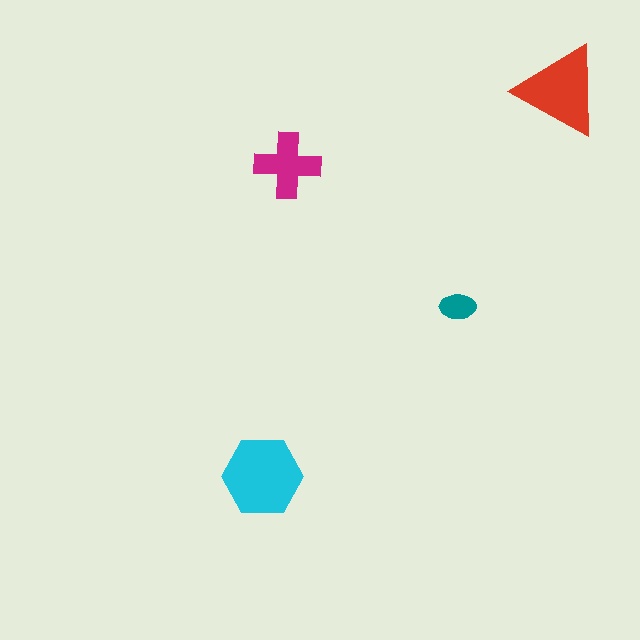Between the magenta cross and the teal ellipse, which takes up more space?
The magenta cross.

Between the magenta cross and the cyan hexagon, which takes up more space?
The cyan hexagon.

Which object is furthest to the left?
The cyan hexagon is leftmost.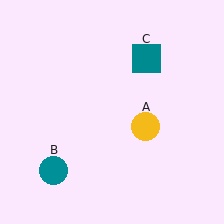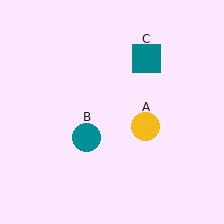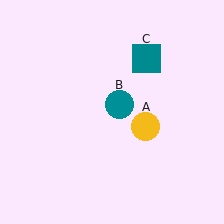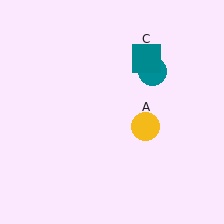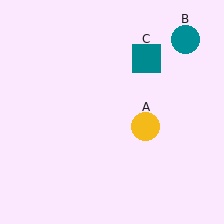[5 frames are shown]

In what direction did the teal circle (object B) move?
The teal circle (object B) moved up and to the right.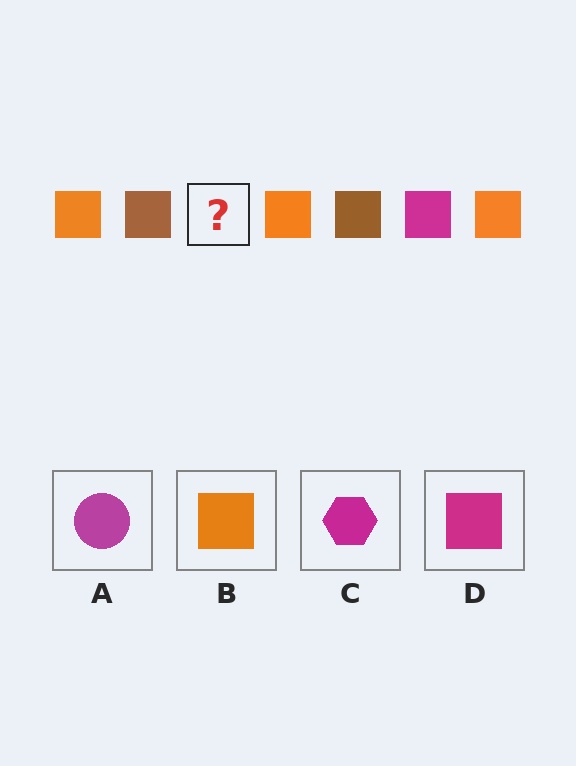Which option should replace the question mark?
Option D.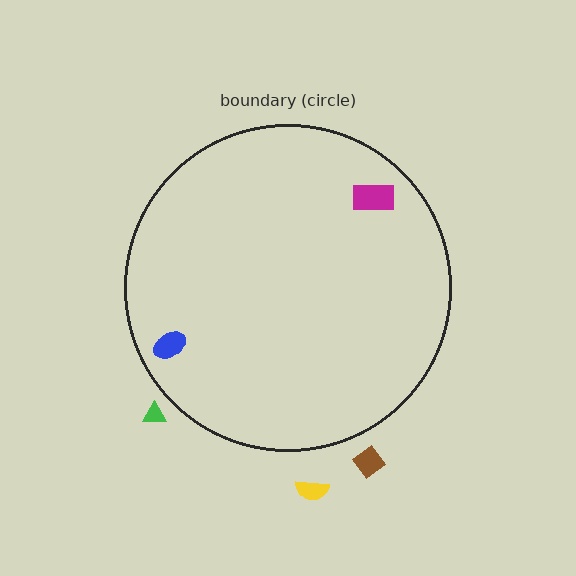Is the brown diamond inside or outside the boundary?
Outside.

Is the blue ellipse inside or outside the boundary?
Inside.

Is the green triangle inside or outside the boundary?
Outside.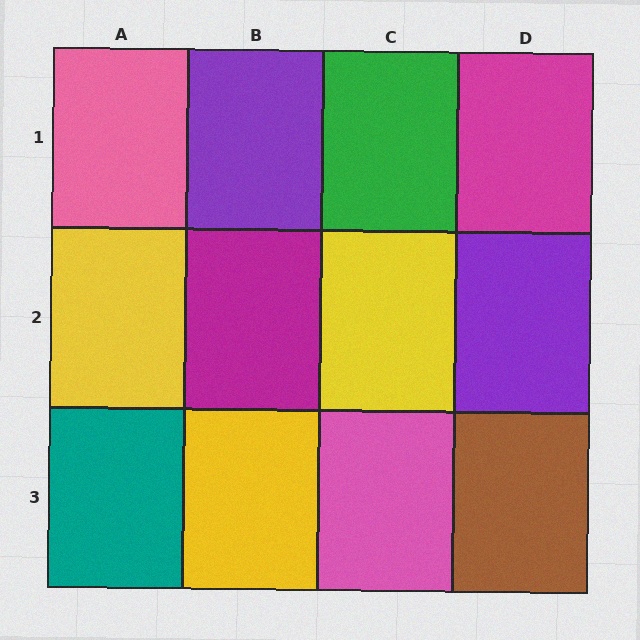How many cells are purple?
2 cells are purple.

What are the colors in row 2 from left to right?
Yellow, magenta, yellow, purple.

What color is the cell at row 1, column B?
Purple.